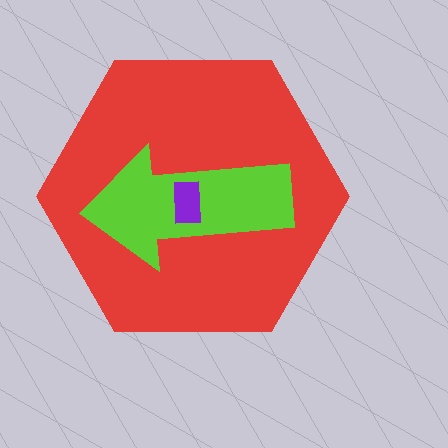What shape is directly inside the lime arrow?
The purple rectangle.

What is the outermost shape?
The red hexagon.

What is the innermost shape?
The purple rectangle.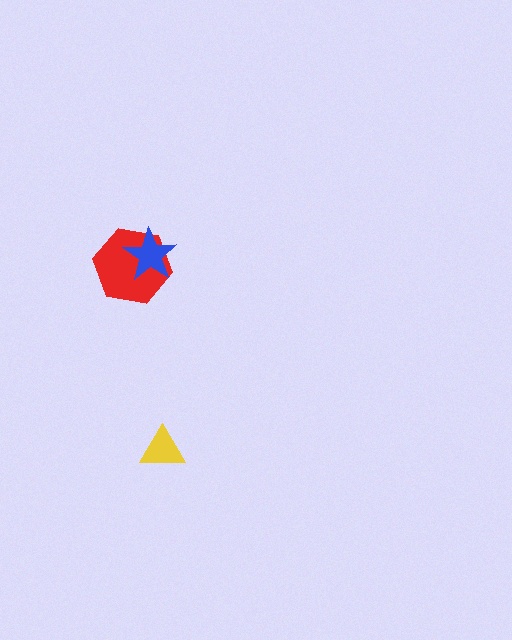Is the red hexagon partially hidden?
Yes, it is partially covered by another shape.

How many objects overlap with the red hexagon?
1 object overlaps with the red hexagon.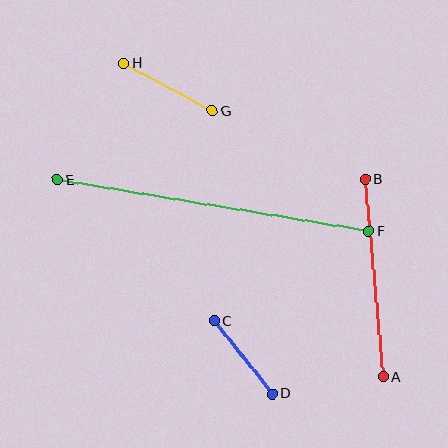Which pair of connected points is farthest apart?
Points E and F are farthest apart.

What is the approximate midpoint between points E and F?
The midpoint is at approximately (213, 206) pixels.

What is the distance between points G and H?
The distance is approximately 101 pixels.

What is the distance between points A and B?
The distance is approximately 198 pixels.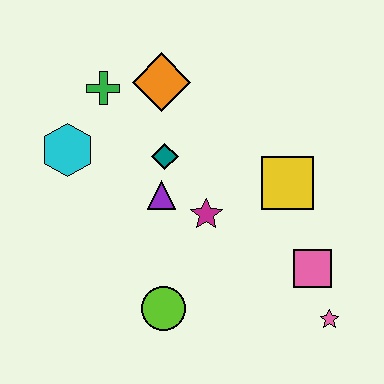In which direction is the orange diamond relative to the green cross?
The orange diamond is to the right of the green cross.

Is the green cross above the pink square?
Yes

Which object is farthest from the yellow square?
The cyan hexagon is farthest from the yellow square.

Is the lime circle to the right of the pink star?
No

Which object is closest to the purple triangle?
The teal diamond is closest to the purple triangle.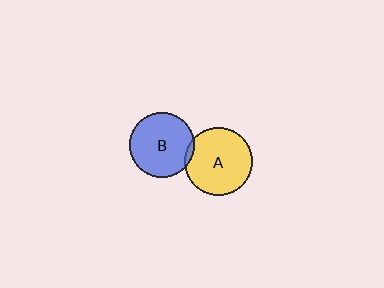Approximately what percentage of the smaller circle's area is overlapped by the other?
Approximately 5%.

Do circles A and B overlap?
Yes.